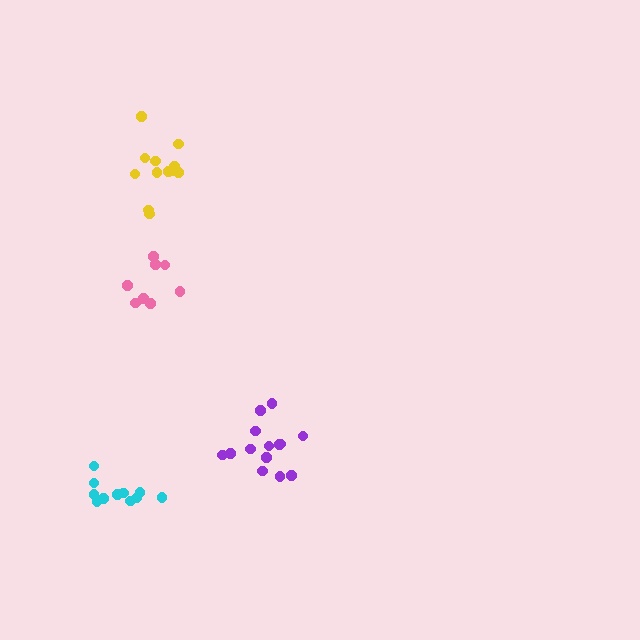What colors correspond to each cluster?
The clusters are colored: purple, pink, yellow, cyan.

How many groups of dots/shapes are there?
There are 4 groups.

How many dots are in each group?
Group 1: 14 dots, Group 2: 8 dots, Group 3: 12 dots, Group 4: 11 dots (45 total).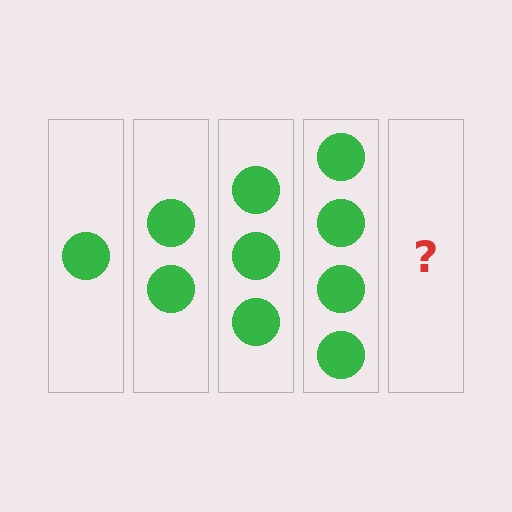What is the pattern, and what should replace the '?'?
The pattern is that each step adds one more circle. The '?' should be 5 circles.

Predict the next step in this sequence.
The next step is 5 circles.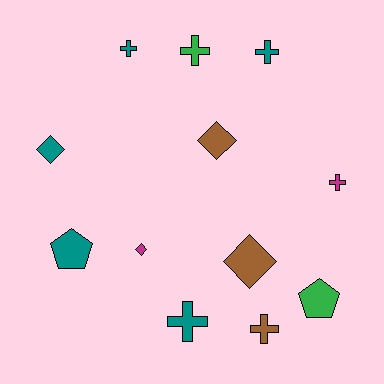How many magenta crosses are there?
There is 1 magenta cross.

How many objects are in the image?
There are 12 objects.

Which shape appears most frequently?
Cross, with 6 objects.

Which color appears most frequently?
Teal, with 5 objects.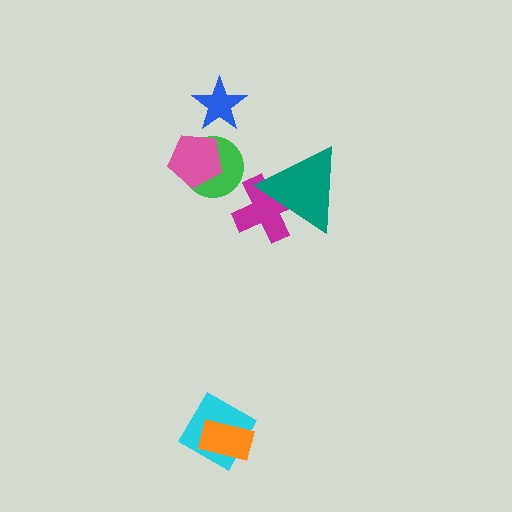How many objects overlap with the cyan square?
1 object overlaps with the cyan square.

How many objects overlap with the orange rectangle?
1 object overlaps with the orange rectangle.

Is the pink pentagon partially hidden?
No, no other shape covers it.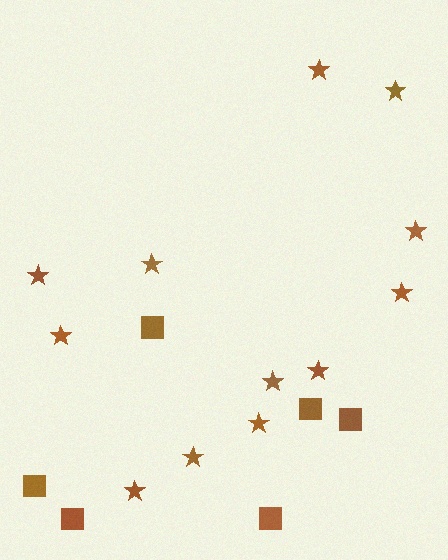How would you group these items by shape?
There are 2 groups: one group of squares (6) and one group of stars (12).